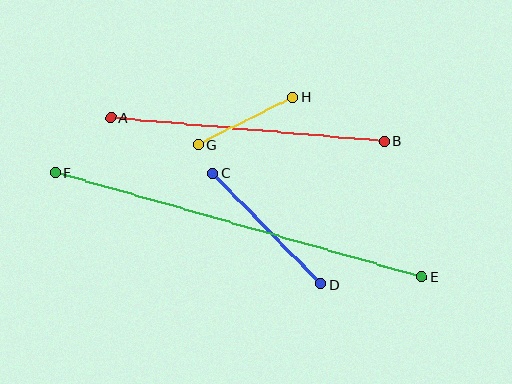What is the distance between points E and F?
The distance is approximately 381 pixels.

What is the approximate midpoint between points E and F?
The midpoint is at approximately (239, 225) pixels.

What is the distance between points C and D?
The distance is approximately 155 pixels.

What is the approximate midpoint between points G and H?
The midpoint is at approximately (245, 121) pixels.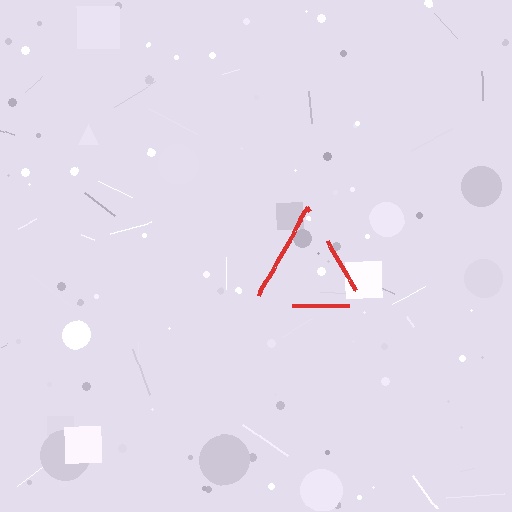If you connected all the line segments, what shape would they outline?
They would outline a triangle.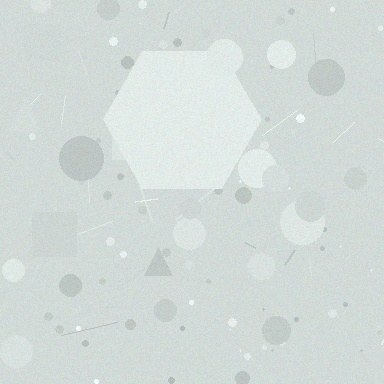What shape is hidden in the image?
A hexagon is hidden in the image.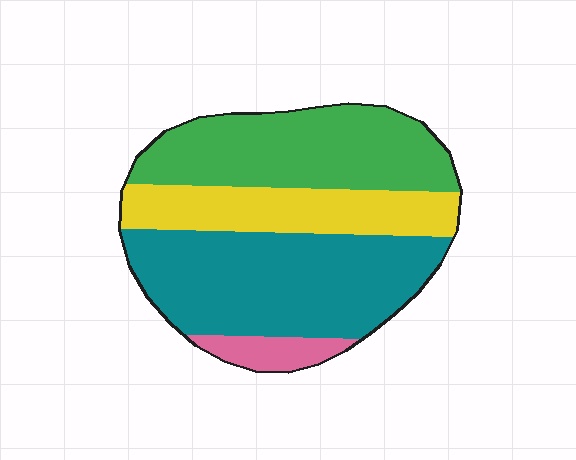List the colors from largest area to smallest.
From largest to smallest: teal, green, yellow, pink.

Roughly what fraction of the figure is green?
Green takes up about one third (1/3) of the figure.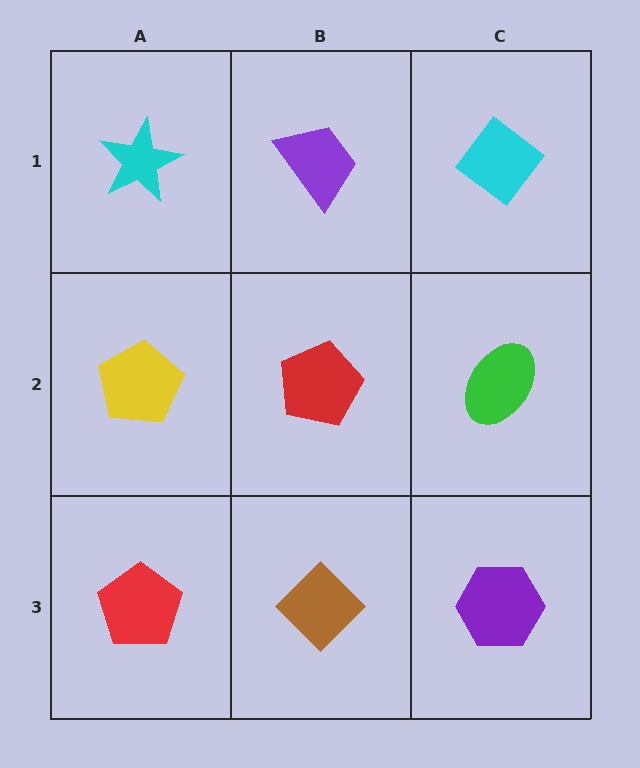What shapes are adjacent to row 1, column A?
A yellow pentagon (row 2, column A), a purple trapezoid (row 1, column B).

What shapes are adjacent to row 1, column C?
A green ellipse (row 2, column C), a purple trapezoid (row 1, column B).